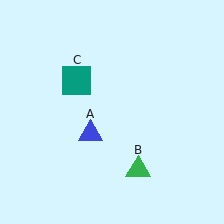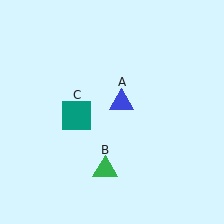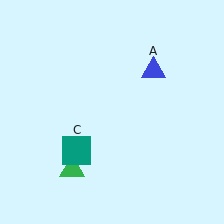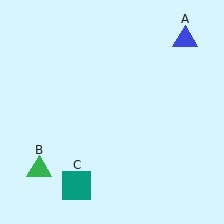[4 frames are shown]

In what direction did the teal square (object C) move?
The teal square (object C) moved down.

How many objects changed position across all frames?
3 objects changed position: blue triangle (object A), green triangle (object B), teal square (object C).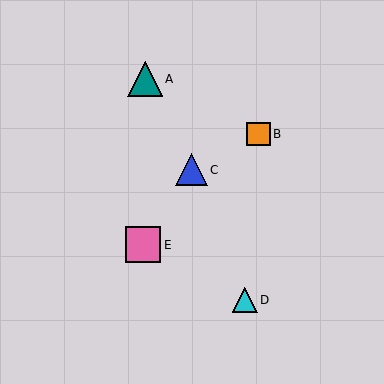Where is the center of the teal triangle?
The center of the teal triangle is at (145, 79).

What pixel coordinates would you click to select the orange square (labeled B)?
Click at (259, 134) to select the orange square B.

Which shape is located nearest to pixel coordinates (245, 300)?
The cyan triangle (labeled D) at (245, 300) is nearest to that location.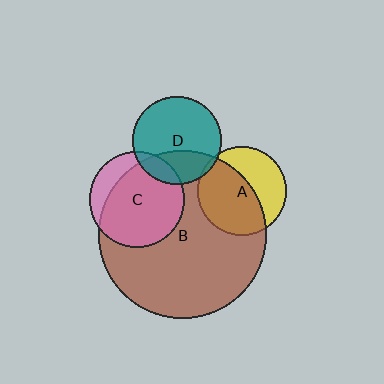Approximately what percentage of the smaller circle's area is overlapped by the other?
Approximately 15%.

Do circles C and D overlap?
Yes.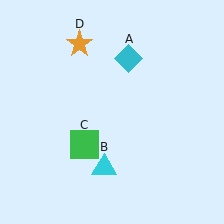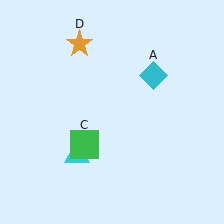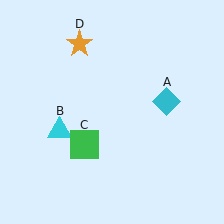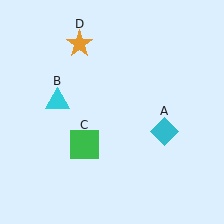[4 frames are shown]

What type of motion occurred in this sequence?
The cyan diamond (object A), cyan triangle (object B) rotated clockwise around the center of the scene.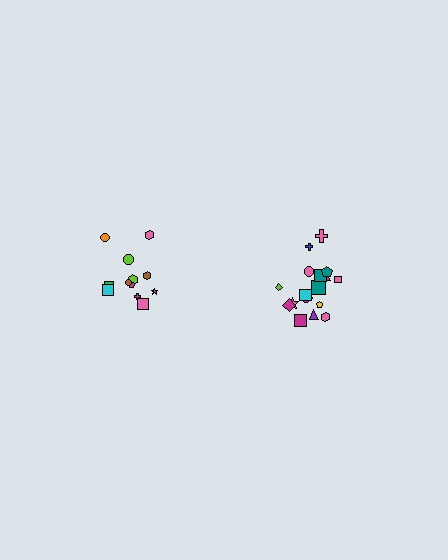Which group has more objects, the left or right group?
The right group.